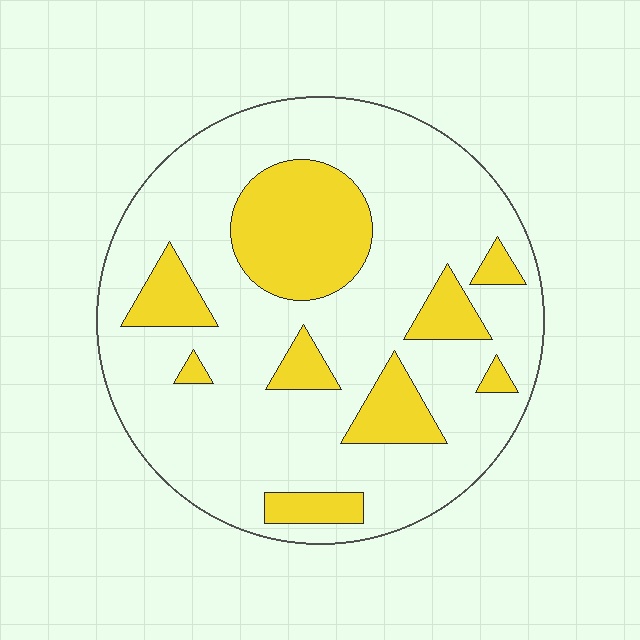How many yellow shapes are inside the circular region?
9.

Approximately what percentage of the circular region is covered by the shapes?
Approximately 25%.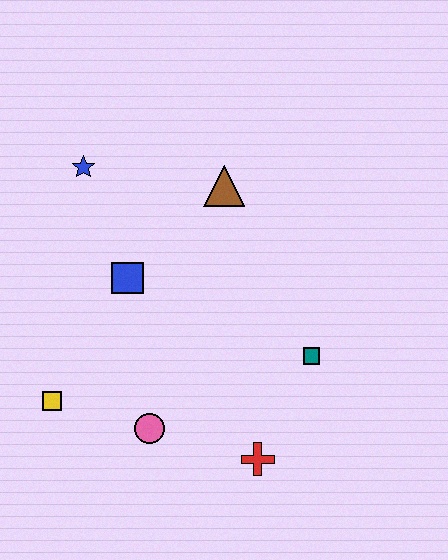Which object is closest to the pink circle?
The yellow square is closest to the pink circle.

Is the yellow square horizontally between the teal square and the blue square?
No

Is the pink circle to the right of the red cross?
No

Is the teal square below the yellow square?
No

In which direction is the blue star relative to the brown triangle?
The blue star is to the left of the brown triangle.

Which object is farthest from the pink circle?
The blue star is farthest from the pink circle.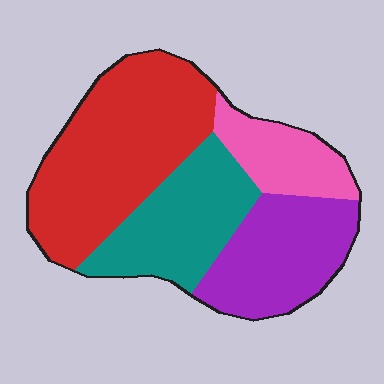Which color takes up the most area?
Red, at roughly 40%.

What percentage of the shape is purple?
Purple covers roughly 25% of the shape.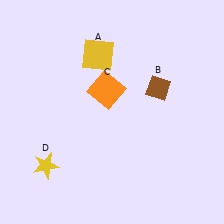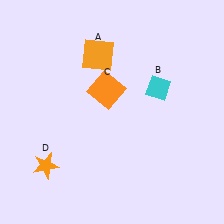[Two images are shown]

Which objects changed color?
A changed from yellow to orange. B changed from brown to cyan. D changed from yellow to orange.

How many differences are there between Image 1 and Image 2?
There are 3 differences between the two images.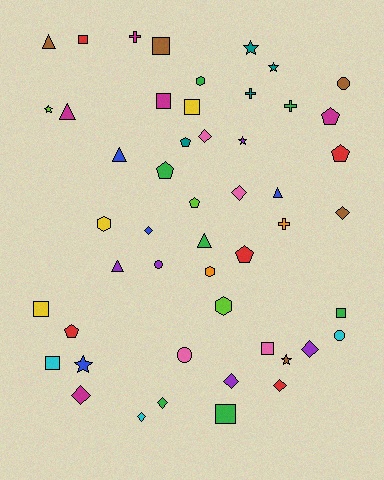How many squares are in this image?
There are 9 squares.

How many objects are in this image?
There are 50 objects.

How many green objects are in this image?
There are 7 green objects.